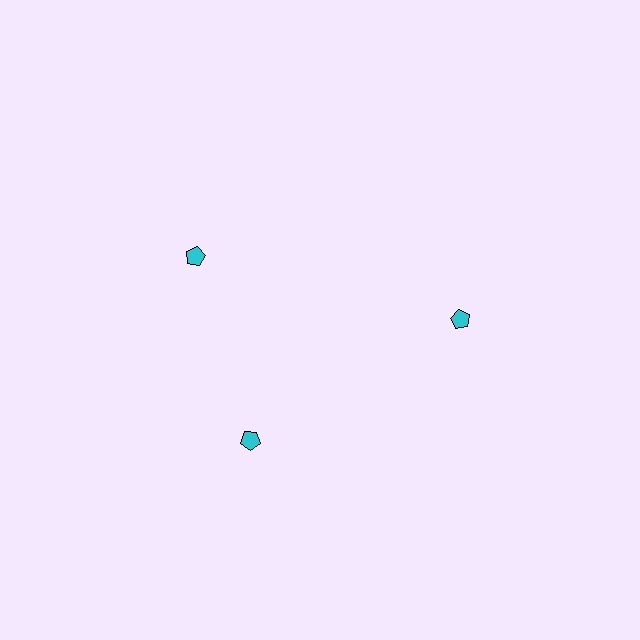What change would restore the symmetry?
The symmetry would be restored by rotating it back into even spacing with its neighbors so that all 3 pentagons sit at equal angles and equal distance from the center.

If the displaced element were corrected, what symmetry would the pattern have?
It would have 3-fold rotational symmetry — the pattern would map onto itself every 120 degrees.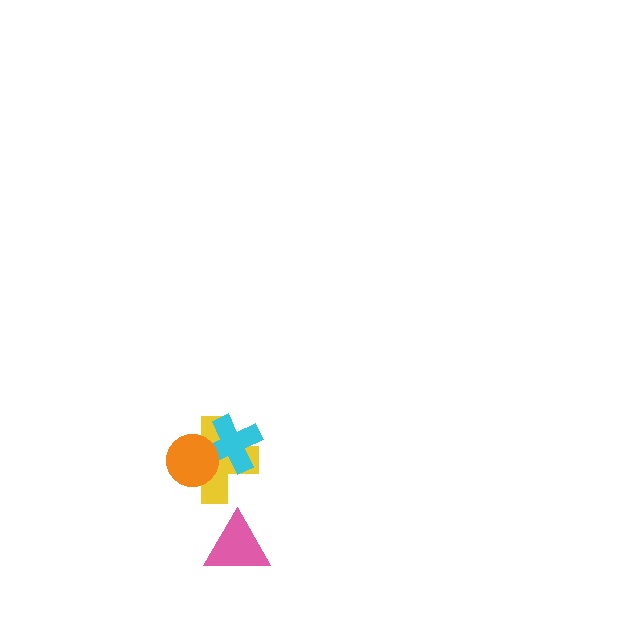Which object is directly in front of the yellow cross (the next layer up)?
The cyan cross is directly in front of the yellow cross.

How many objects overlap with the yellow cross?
2 objects overlap with the yellow cross.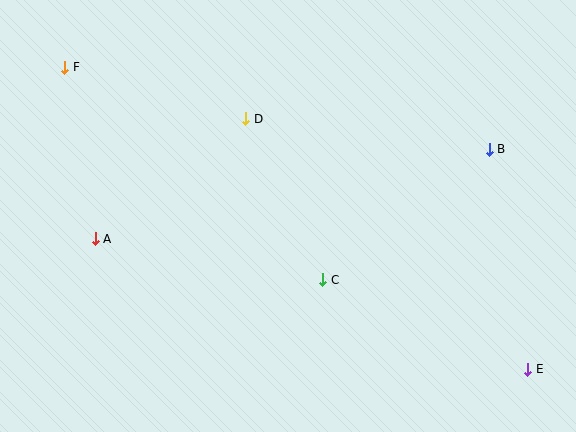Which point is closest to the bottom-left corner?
Point A is closest to the bottom-left corner.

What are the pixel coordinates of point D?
Point D is at (246, 119).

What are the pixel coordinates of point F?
Point F is at (65, 67).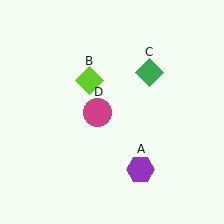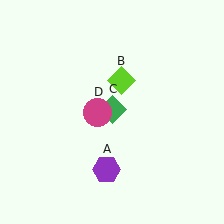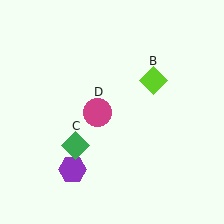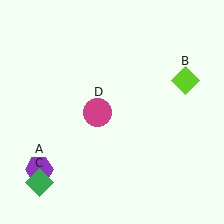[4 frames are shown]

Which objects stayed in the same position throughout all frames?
Magenta circle (object D) remained stationary.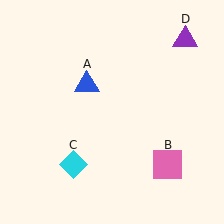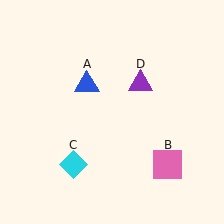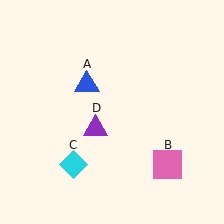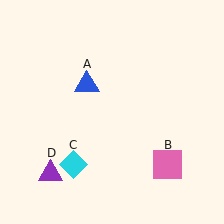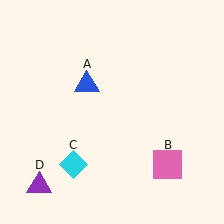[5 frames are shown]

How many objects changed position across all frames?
1 object changed position: purple triangle (object D).